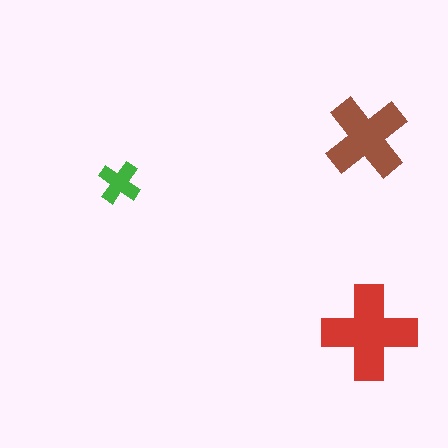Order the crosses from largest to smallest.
the red one, the brown one, the green one.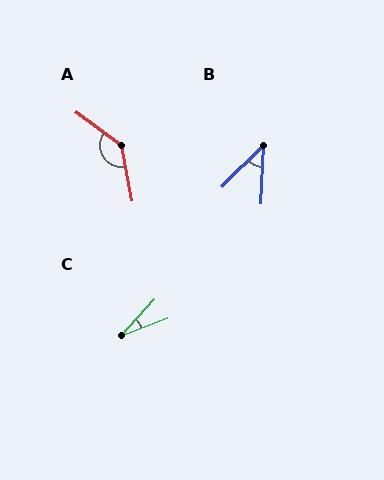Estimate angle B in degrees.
Approximately 43 degrees.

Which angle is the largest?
A, at approximately 137 degrees.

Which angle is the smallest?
C, at approximately 27 degrees.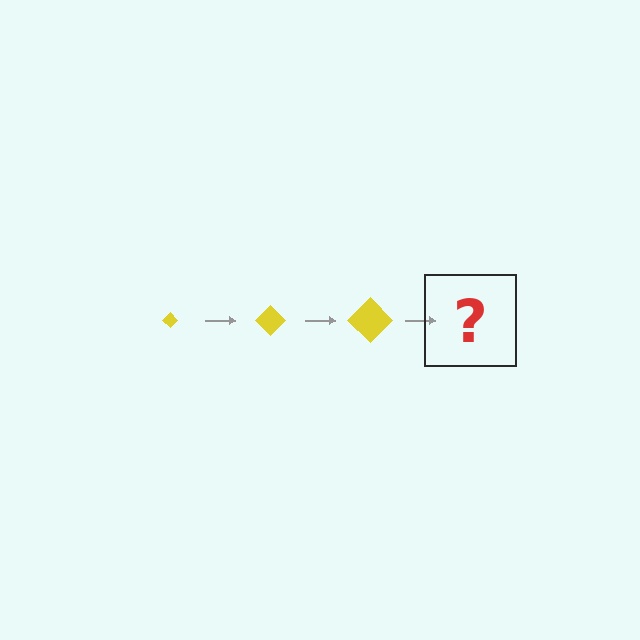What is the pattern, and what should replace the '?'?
The pattern is that the diamond gets progressively larger each step. The '?' should be a yellow diamond, larger than the previous one.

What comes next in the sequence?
The next element should be a yellow diamond, larger than the previous one.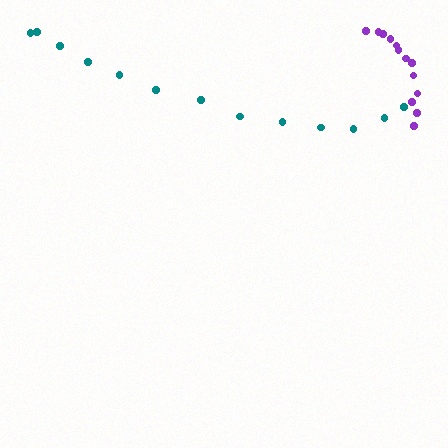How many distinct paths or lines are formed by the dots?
There are 2 distinct paths.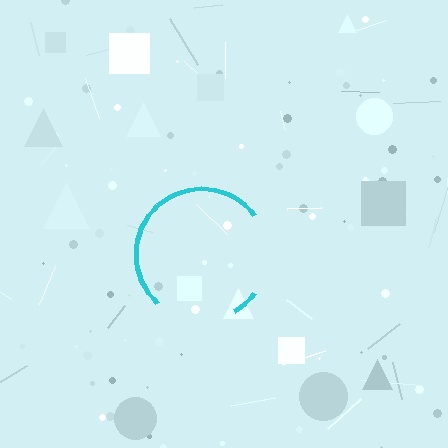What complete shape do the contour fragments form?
The contour fragments form a circle.